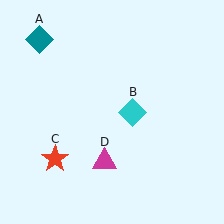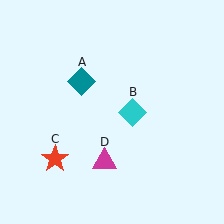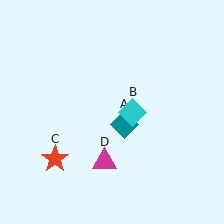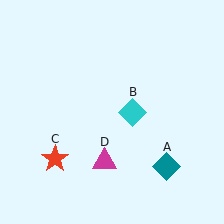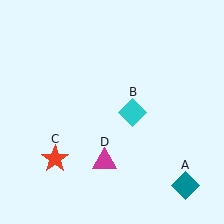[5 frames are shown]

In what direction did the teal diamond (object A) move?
The teal diamond (object A) moved down and to the right.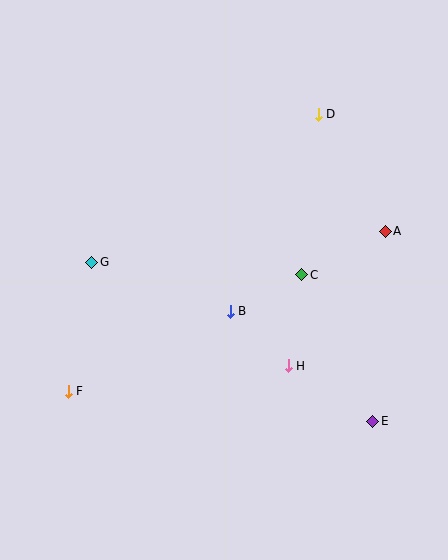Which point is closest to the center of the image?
Point B at (230, 311) is closest to the center.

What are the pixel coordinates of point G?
Point G is at (92, 262).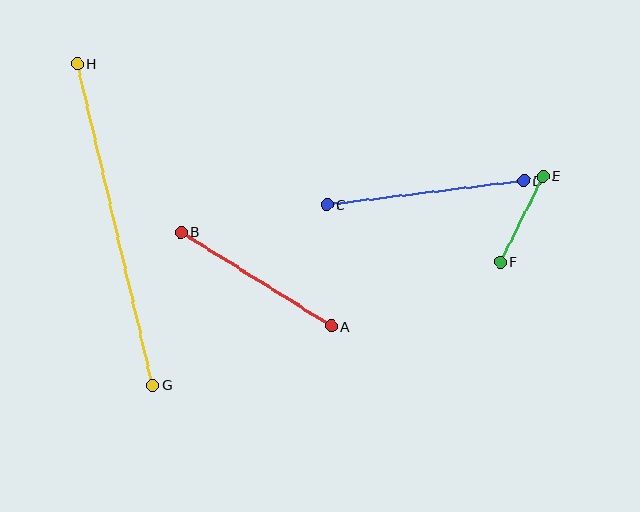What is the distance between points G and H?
The distance is approximately 330 pixels.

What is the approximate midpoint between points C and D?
The midpoint is at approximately (425, 192) pixels.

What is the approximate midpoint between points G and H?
The midpoint is at approximately (115, 224) pixels.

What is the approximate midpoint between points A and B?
The midpoint is at approximately (256, 279) pixels.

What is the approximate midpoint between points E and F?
The midpoint is at approximately (522, 219) pixels.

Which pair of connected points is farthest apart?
Points G and H are farthest apart.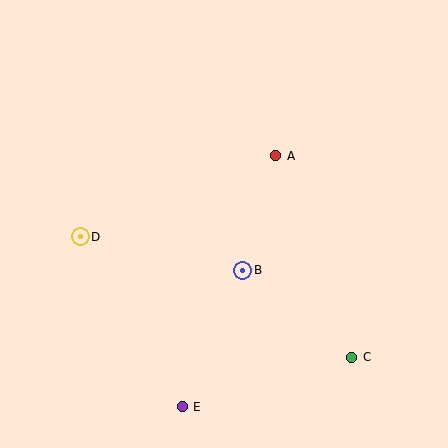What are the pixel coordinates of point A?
Point A is at (276, 156).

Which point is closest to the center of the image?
Point B at (243, 270) is closest to the center.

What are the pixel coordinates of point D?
Point D is at (80, 237).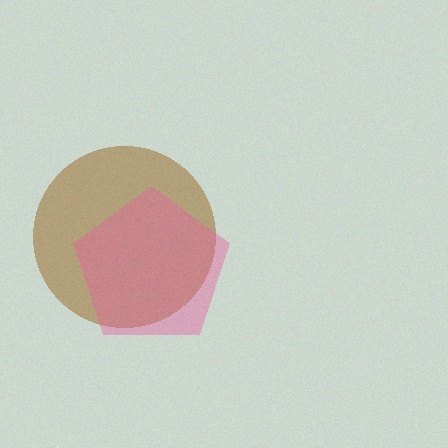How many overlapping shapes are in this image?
There are 2 overlapping shapes in the image.